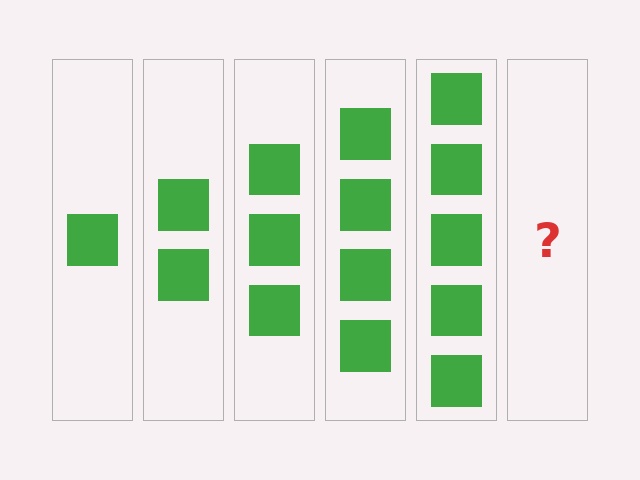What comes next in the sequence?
The next element should be 6 squares.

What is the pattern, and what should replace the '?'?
The pattern is that each step adds one more square. The '?' should be 6 squares.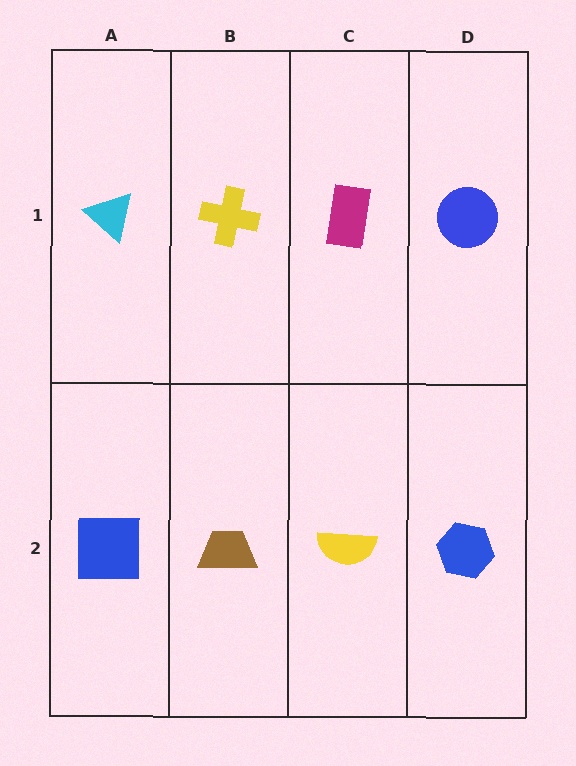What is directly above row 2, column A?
A cyan triangle.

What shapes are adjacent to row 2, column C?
A magenta rectangle (row 1, column C), a brown trapezoid (row 2, column B), a blue hexagon (row 2, column D).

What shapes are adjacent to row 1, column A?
A blue square (row 2, column A), a yellow cross (row 1, column B).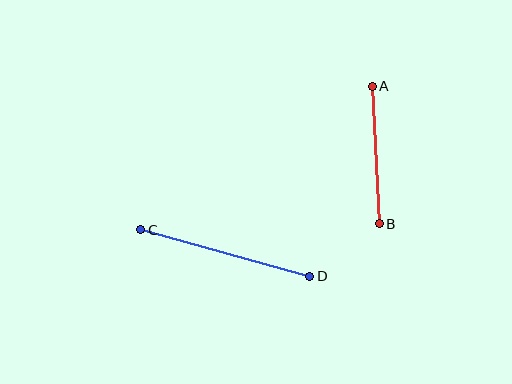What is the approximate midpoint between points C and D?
The midpoint is at approximately (225, 253) pixels.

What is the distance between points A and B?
The distance is approximately 138 pixels.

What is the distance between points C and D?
The distance is approximately 175 pixels.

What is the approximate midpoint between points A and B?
The midpoint is at approximately (376, 155) pixels.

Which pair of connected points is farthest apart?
Points C and D are farthest apart.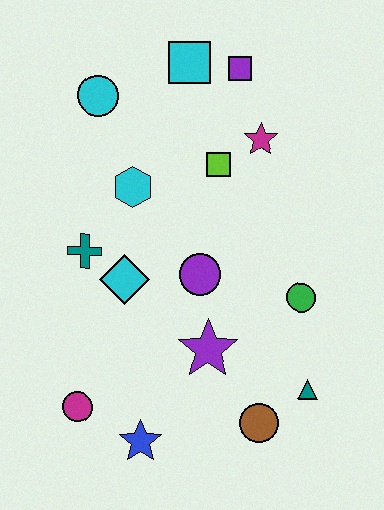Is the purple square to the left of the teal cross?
No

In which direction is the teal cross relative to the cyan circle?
The teal cross is below the cyan circle.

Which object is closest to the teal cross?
The cyan diamond is closest to the teal cross.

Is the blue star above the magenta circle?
No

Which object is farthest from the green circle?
The cyan circle is farthest from the green circle.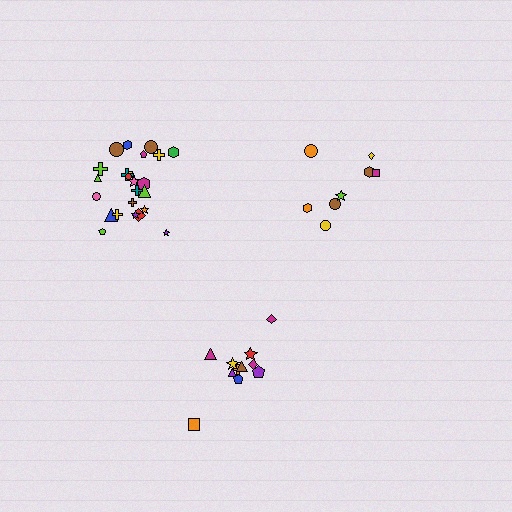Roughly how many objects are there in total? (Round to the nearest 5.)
Roughly 45 objects in total.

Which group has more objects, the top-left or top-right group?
The top-left group.